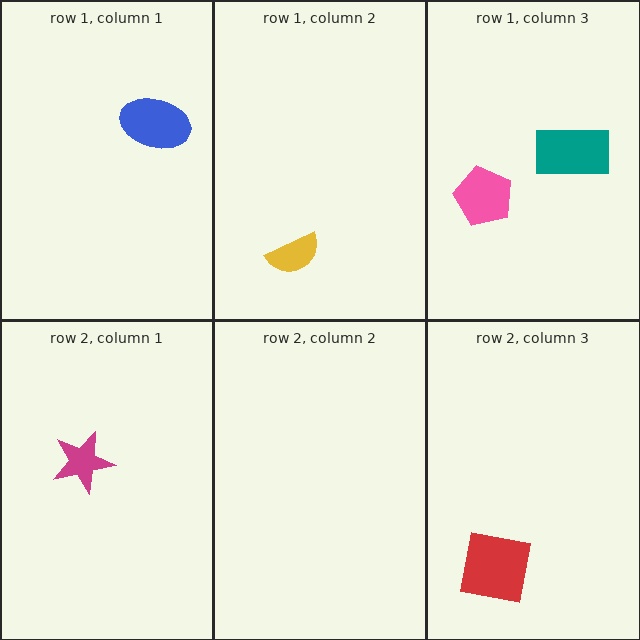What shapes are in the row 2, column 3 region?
The red square.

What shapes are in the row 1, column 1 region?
The blue ellipse.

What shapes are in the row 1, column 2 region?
The yellow semicircle.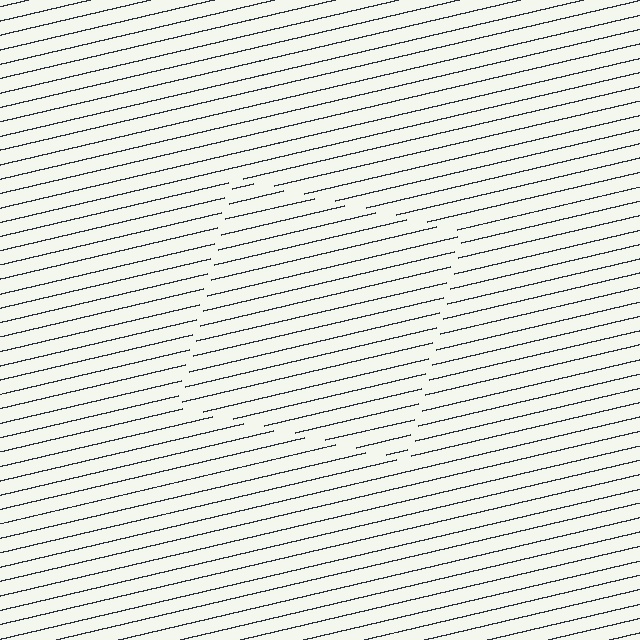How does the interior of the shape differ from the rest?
The interior of the shape contains the same grating, shifted by half a period — the contour is defined by the phase discontinuity where line-ends from the inner and outer gratings abut.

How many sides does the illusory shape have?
4 sides — the line-ends trace a square.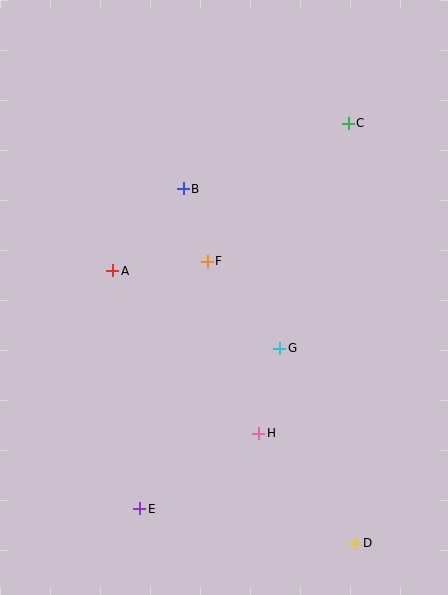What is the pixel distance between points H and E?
The distance between H and E is 141 pixels.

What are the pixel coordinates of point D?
Point D is at (355, 543).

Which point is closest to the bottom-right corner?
Point D is closest to the bottom-right corner.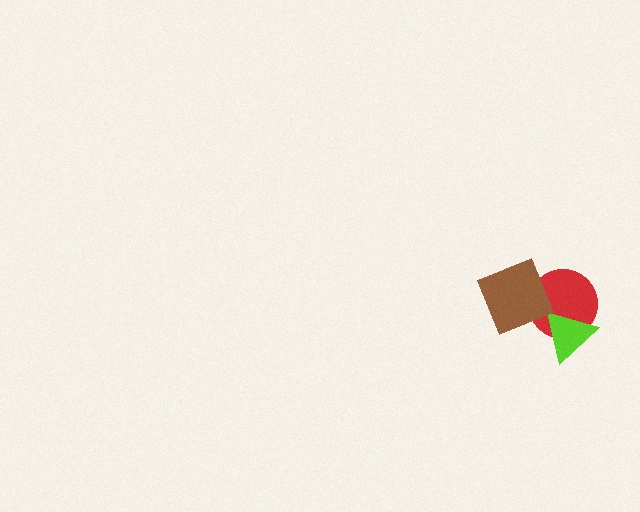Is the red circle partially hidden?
Yes, it is partially covered by another shape.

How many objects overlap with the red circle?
2 objects overlap with the red circle.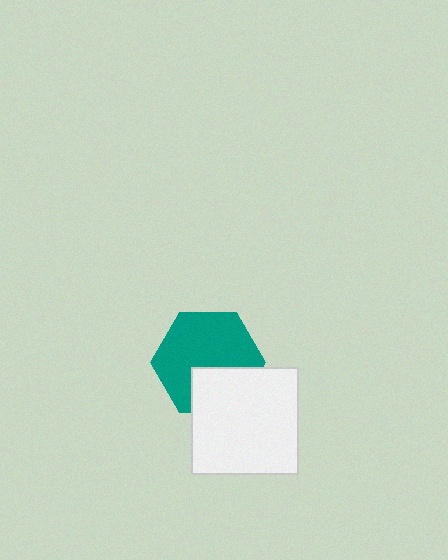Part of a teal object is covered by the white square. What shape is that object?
It is a hexagon.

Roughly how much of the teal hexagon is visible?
Most of it is visible (roughly 70%).